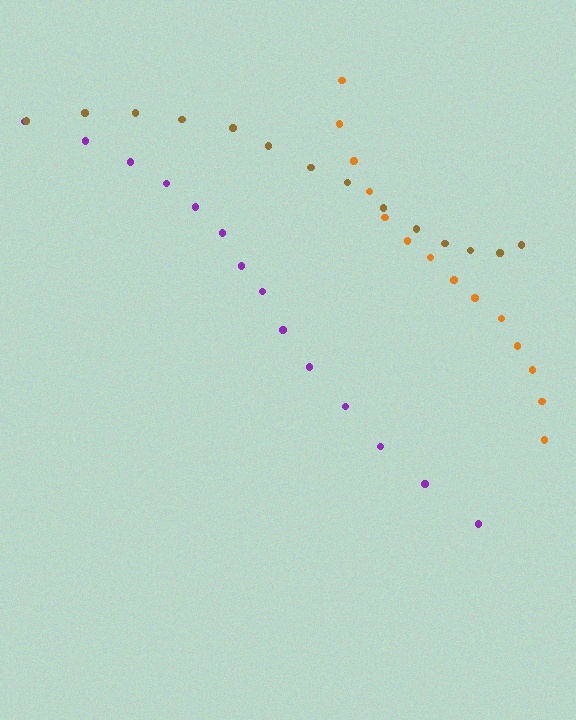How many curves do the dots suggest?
There are 3 distinct paths.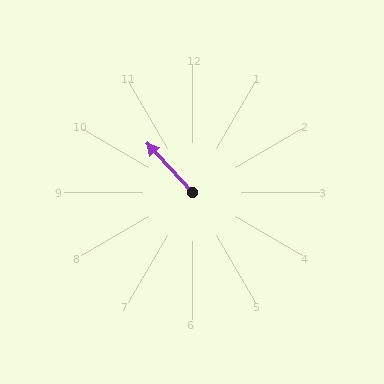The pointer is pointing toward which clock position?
Roughly 11 o'clock.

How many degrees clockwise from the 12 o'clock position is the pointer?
Approximately 317 degrees.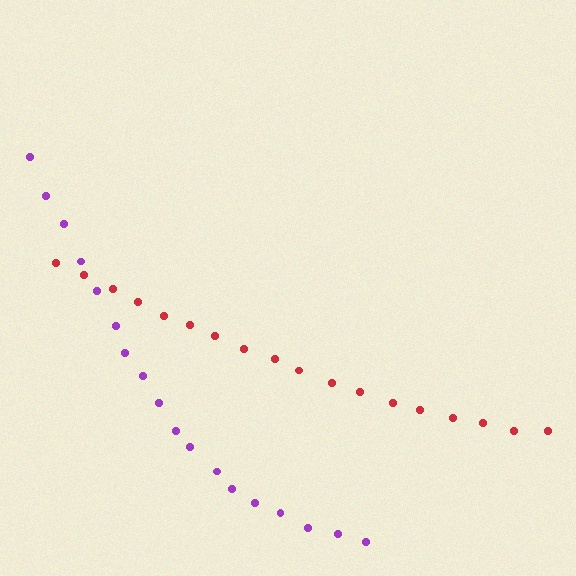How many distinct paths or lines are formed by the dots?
There are 2 distinct paths.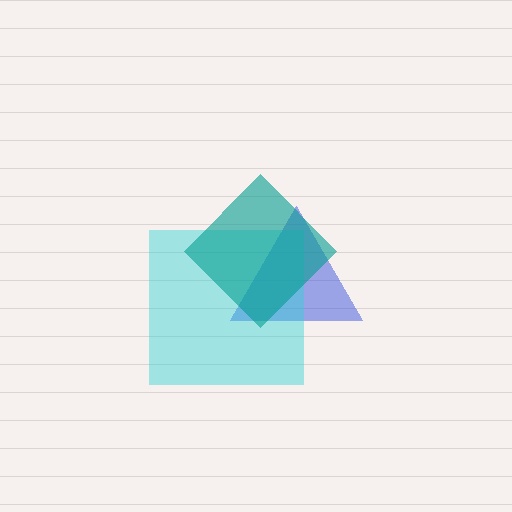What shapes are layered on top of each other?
The layered shapes are: a blue triangle, a cyan square, a teal diamond.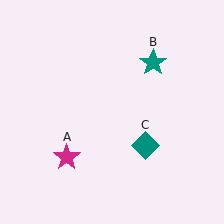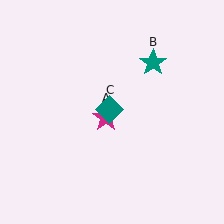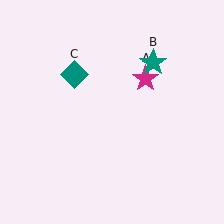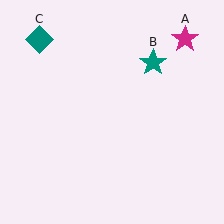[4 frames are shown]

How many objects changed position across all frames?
2 objects changed position: magenta star (object A), teal diamond (object C).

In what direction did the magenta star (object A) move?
The magenta star (object A) moved up and to the right.